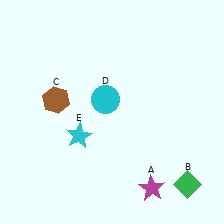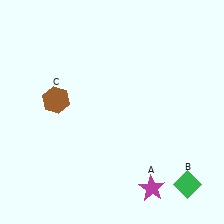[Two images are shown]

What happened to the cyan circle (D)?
The cyan circle (D) was removed in Image 2. It was in the top-left area of Image 1.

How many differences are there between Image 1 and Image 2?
There are 2 differences between the two images.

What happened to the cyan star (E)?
The cyan star (E) was removed in Image 2. It was in the bottom-left area of Image 1.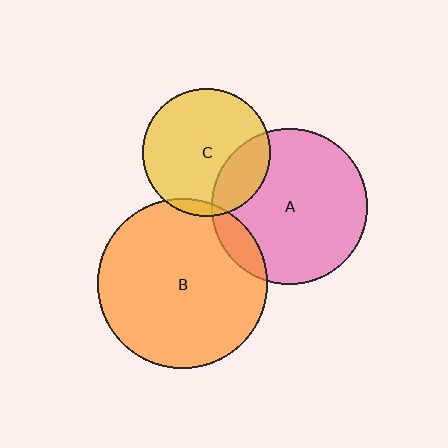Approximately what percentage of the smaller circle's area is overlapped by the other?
Approximately 10%.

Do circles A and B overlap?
Yes.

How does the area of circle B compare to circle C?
Approximately 1.8 times.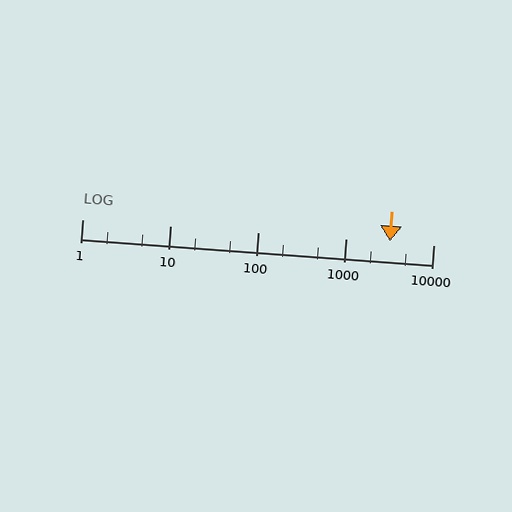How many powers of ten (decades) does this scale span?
The scale spans 4 decades, from 1 to 10000.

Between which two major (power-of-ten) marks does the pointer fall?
The pointer is between 1000 and 10000.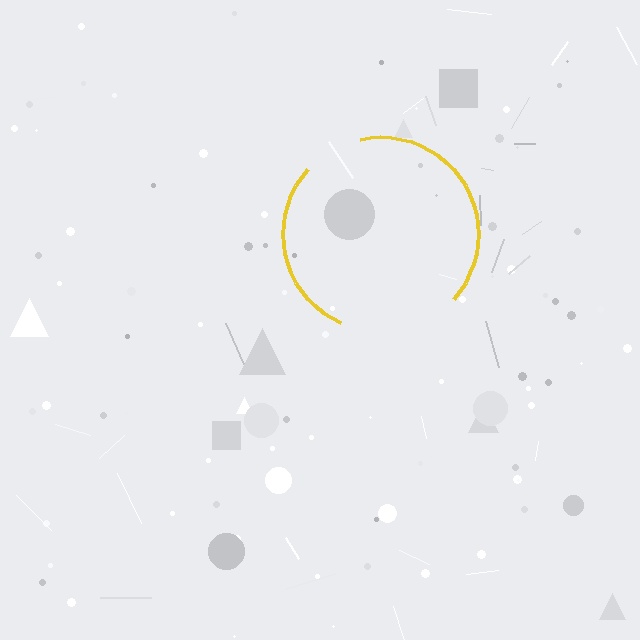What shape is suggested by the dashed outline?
The dashed outline suggests a circle.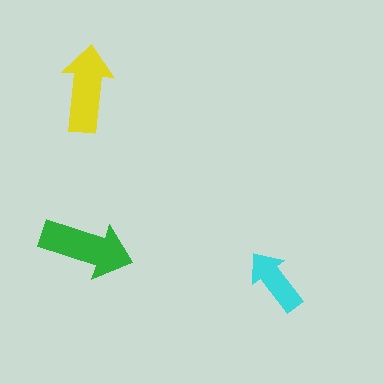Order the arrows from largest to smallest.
the green one, the yellow one, the cyan one.